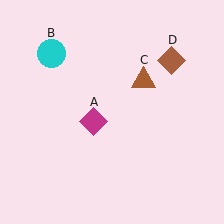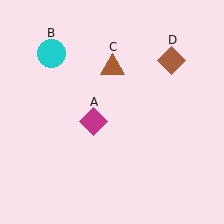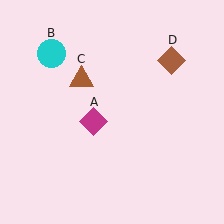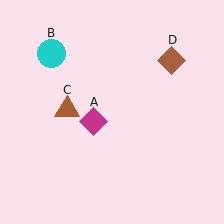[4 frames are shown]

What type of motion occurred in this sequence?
The brown triangle (object C) rotated counterclockwise around the center of the scene.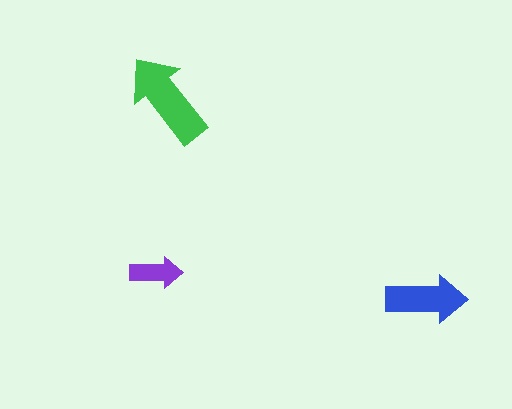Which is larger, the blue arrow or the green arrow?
The green one.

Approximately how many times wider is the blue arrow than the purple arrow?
About 1.5 times wider.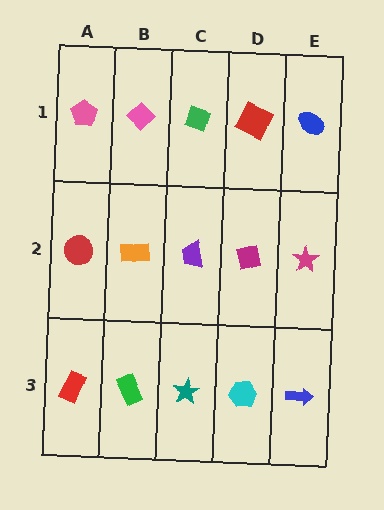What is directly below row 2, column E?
A blue arrow.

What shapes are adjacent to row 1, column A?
A red circle (row 2, column A), a pink diamond (row 1, column B).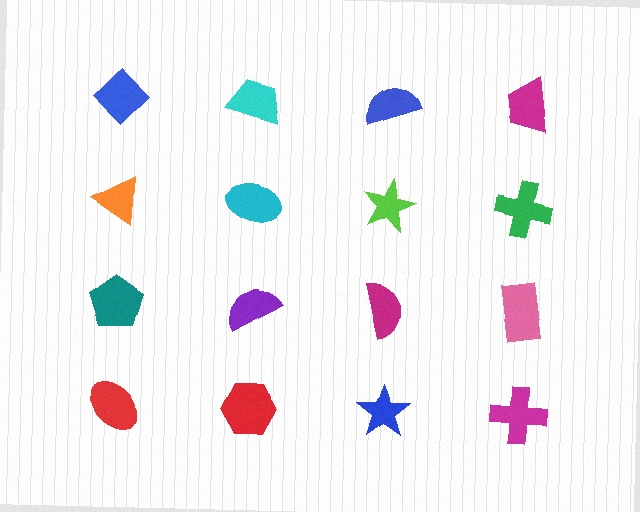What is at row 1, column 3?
A blue semicircle.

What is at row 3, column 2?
A purple semicircle.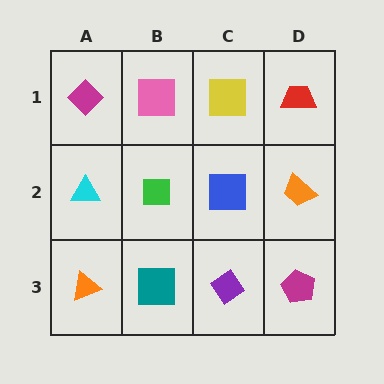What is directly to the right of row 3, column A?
A teal square.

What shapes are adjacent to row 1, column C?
A blue square (row 2, column C), a pink square (row 1, column B), a red trapezoid (row 1, column D).